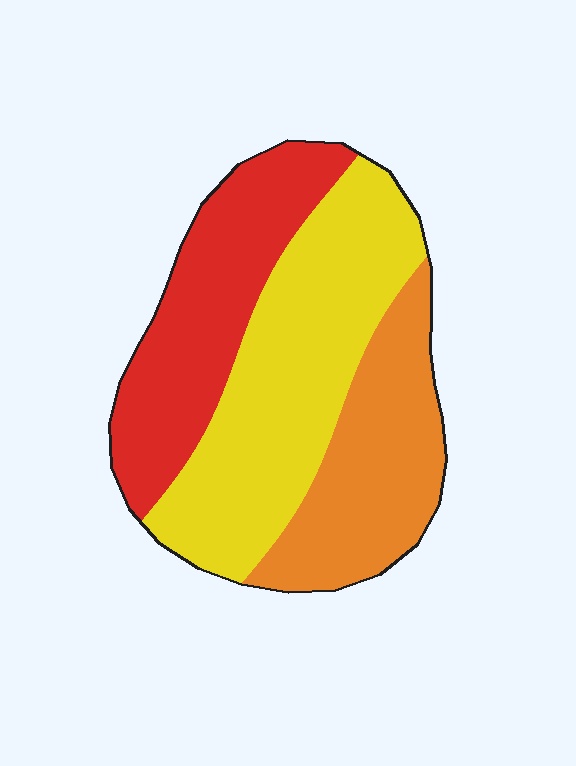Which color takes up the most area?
Yellow, at roughly 45%.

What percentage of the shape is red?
Red covers 30% of the shape.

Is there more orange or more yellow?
Yellow.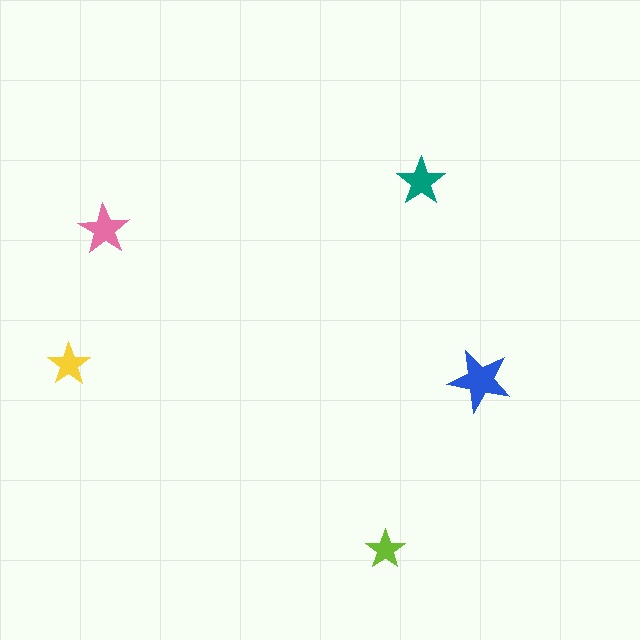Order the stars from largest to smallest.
the blue one, the pink one, the teal one, the yellow one, the lime one.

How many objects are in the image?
There are 5 objects in the image.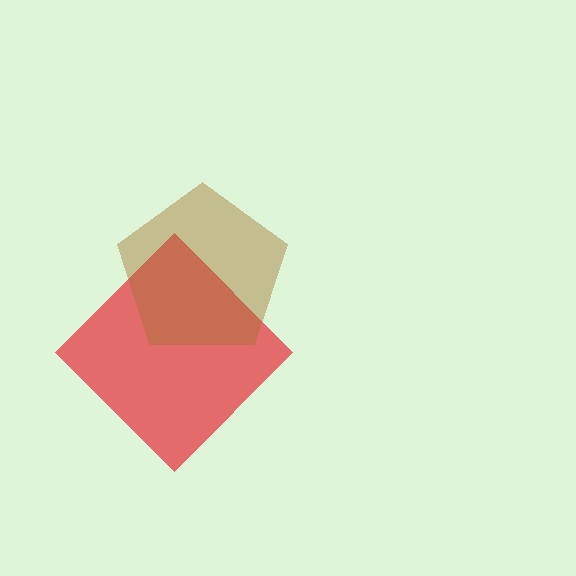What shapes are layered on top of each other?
The layered shapes are: a red diamond, a brown pentagon.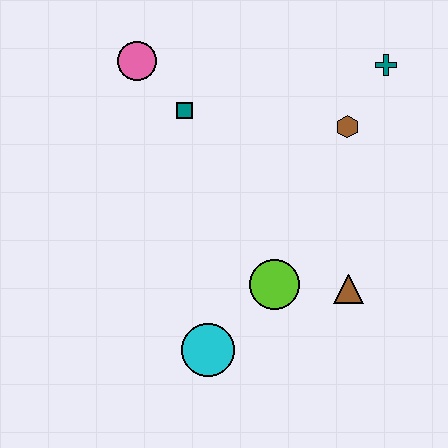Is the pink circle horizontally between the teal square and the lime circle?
No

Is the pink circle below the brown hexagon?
No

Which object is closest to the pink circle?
The teal square is closest to the pink circle.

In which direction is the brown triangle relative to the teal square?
The brown triangle is below the teal square.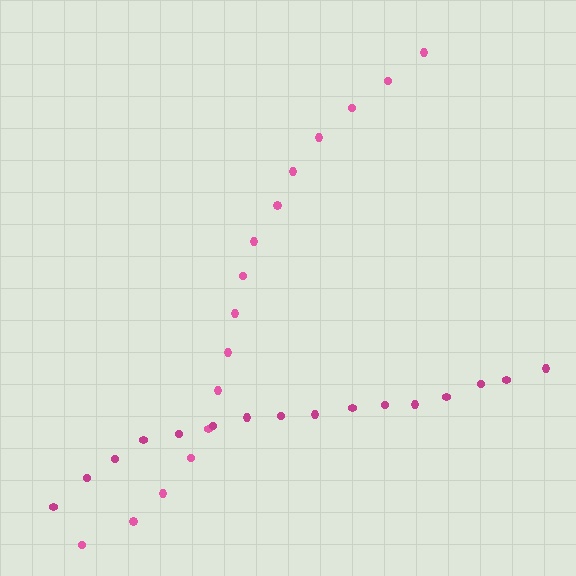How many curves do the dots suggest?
There are 2 distinct paths.